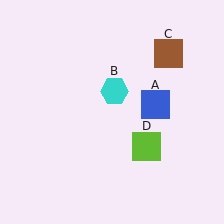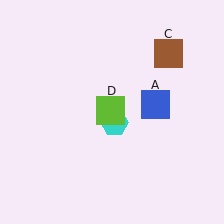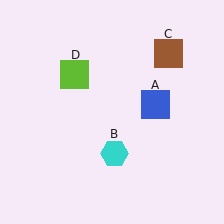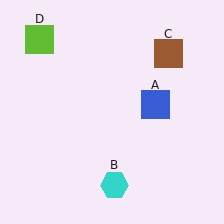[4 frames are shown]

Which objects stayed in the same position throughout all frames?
Blue square (object A) and brown square (object C) remained stationary.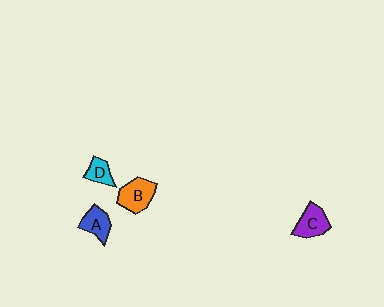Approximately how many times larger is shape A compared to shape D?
Approximately 1.4 times.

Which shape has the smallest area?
Shape D (cyan).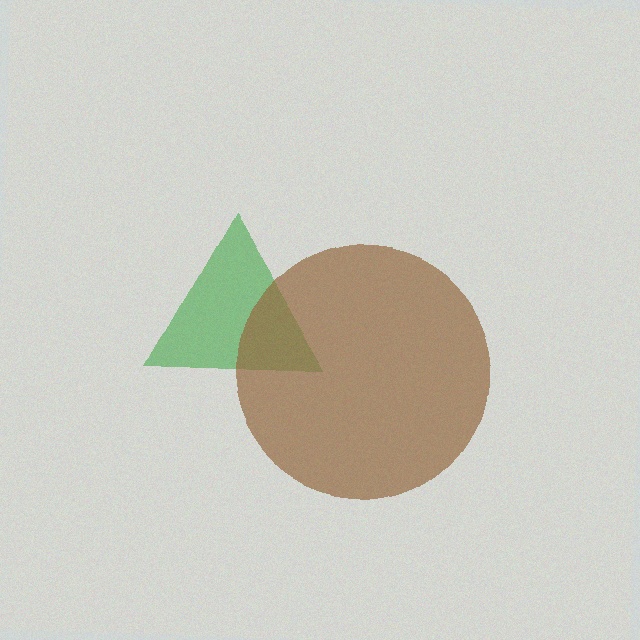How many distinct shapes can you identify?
There are 2 distinct shapes: a green triangle, a brown circle.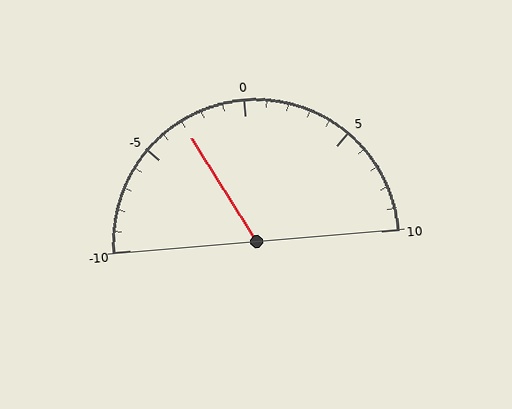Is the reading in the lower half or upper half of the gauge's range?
The reading is in the lower half of the range (-10 to 10).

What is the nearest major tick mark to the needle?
The nearest major tick mark is -5.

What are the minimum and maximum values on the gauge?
The gauge ranges from -10 to 10.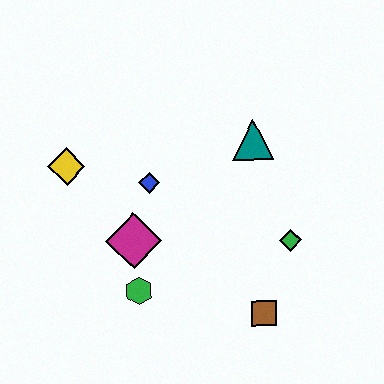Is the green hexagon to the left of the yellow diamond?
No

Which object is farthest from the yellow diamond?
The brown square is farthest from the yellow diamond.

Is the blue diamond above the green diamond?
Yes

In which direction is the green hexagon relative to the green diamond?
The green hexagon is to the left of the green diamond.